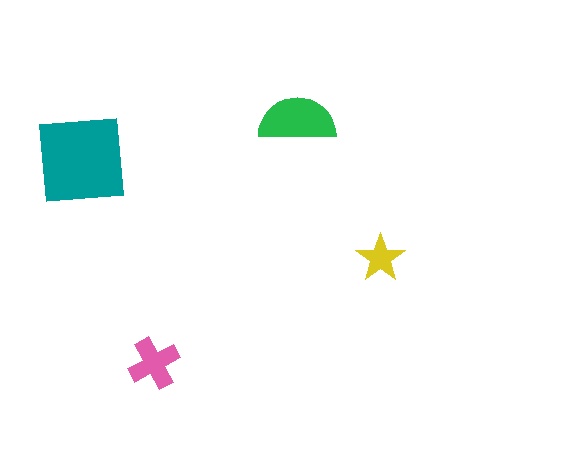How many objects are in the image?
There are 4 objects in the image.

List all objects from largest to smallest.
The teal square, the green semicircle, the pink cross, the yellow star.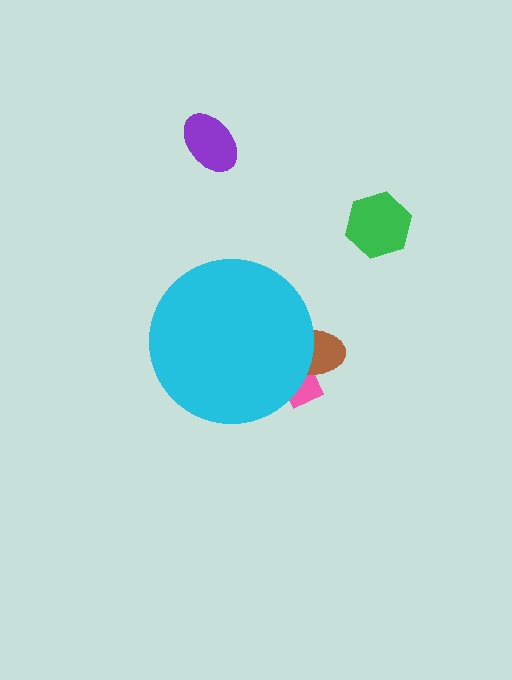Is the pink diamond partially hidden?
Yes, the pink diamond is partially hidden behind the cyan circle.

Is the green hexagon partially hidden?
No, the green hexagon is fully visible.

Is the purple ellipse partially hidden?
No, the purple ellipse is fully visible.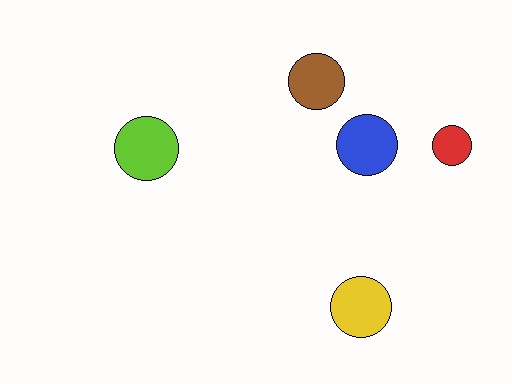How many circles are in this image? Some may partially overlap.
There are 5 circles.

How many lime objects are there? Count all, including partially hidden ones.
There is 1 lime object.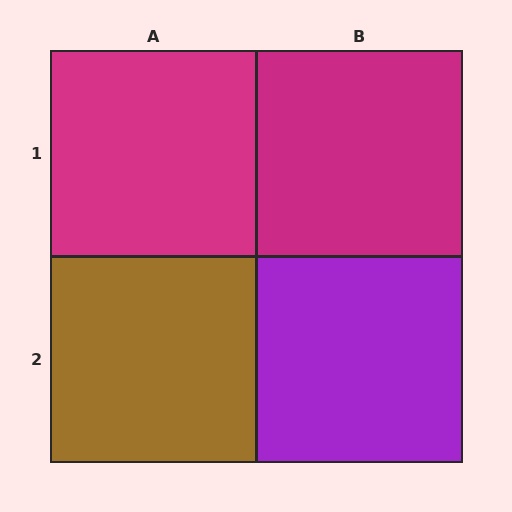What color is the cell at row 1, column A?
Magenta.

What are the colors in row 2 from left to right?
Brown, purple.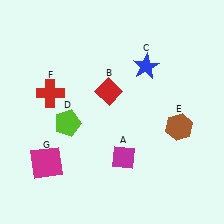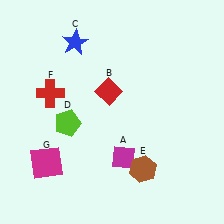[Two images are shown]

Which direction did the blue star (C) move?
The blue star (C) moved left.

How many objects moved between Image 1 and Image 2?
2 objects moved between the two images.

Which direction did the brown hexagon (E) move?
The brown hexagon (E) moved down.